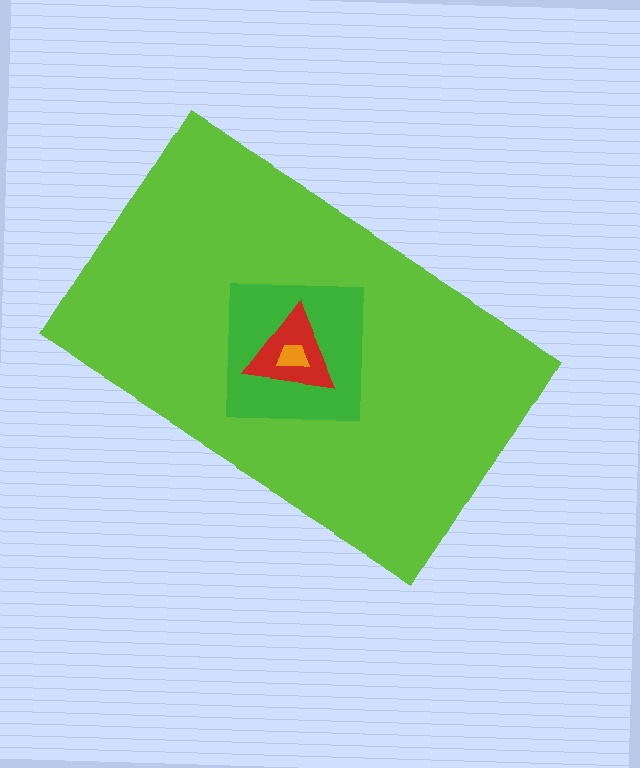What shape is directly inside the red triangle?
The orange trapezoid.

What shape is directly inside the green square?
The red triangle.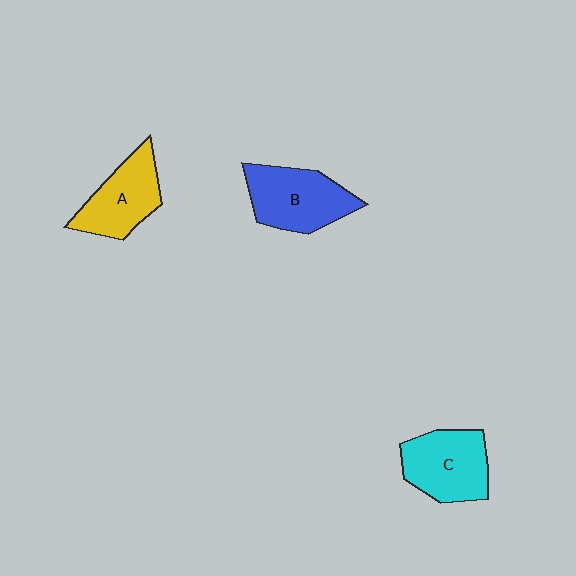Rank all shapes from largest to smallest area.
From largest to smallest: B (blue), C (cyan), A (yellow).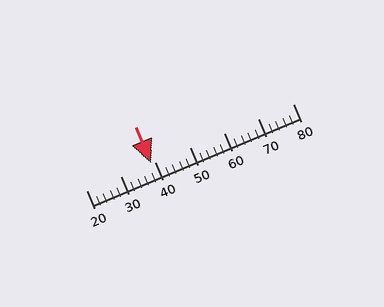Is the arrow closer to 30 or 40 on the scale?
The arrow is closer to 40.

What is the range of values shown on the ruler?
The ruler shows values from 20 to 80.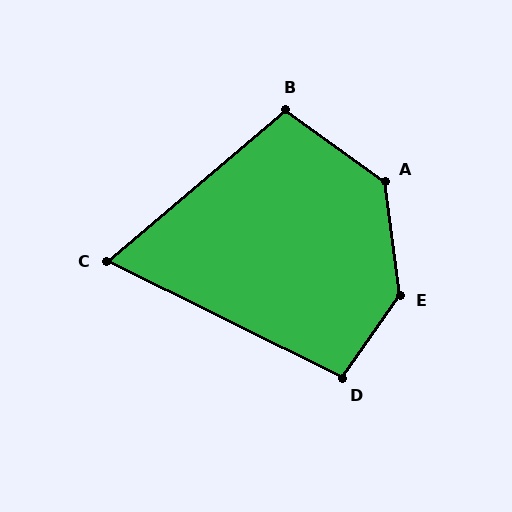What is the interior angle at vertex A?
Approximately 133 degrees (obtuse).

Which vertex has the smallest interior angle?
C, at approximately 67 degrees.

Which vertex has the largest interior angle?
E, at approximately 138 degrees.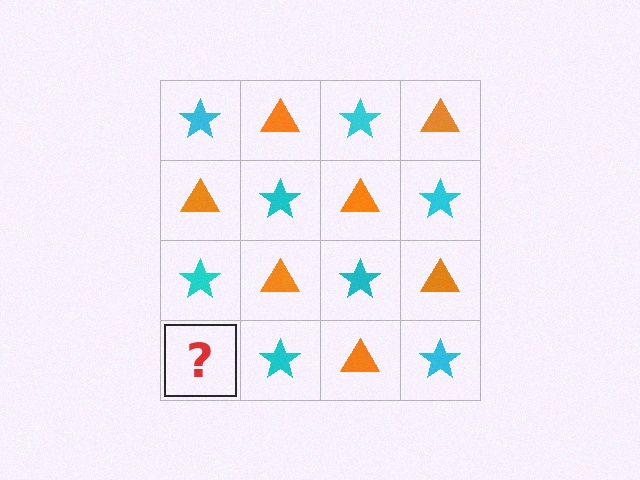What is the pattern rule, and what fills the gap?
The rule is that it alternates cyan star and orange triangle in a checkerboard pattern. The gap should be filled with an orange triangle.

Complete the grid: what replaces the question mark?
The question mark should be replaced with an orange triangle.